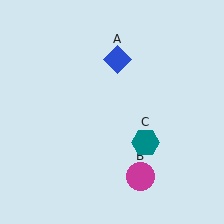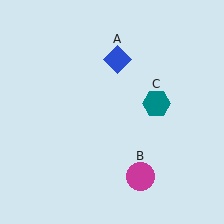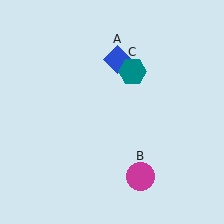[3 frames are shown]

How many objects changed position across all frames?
1 object changed position: teal hexagon (object C).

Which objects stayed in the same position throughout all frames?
Blue diamond (object A) and magenta circle (object B) remained stationary.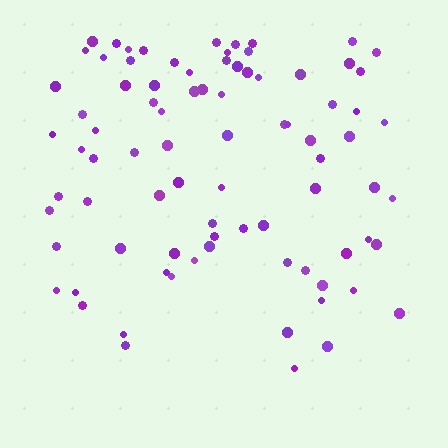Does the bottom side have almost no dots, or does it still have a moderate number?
Still a moderate number, just noticeably fewer than the top.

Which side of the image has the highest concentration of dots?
The top.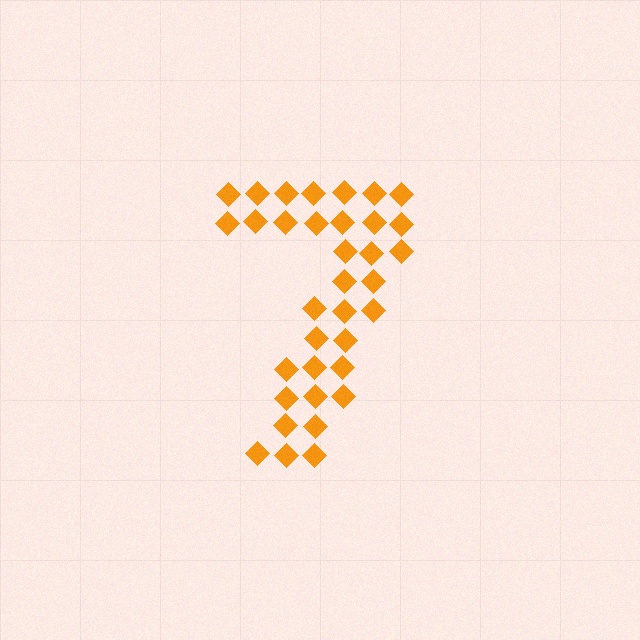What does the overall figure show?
The overall figure shows the digit 7.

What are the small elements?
The small elements are diamonds.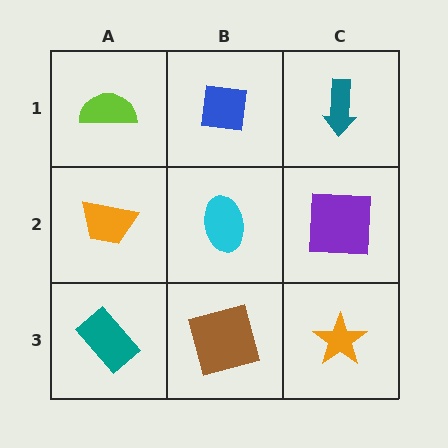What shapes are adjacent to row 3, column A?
An orange trapezoid (row 2, column A), a brown square (row 3, column B).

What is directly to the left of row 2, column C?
A cyan ellipse.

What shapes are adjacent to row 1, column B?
A cyan ellipse (row 2, column B), a lime semicircle (row 1, column A), a teal arrow (row 1, column C).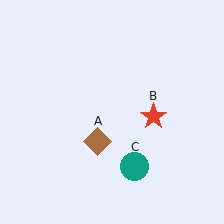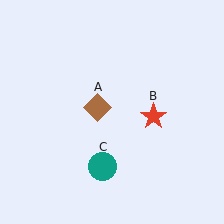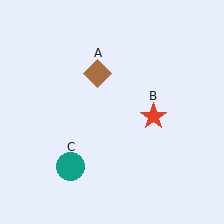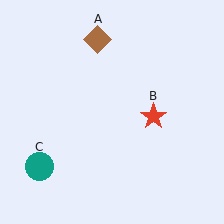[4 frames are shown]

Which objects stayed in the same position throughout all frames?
Red star (object B) remained stationary.